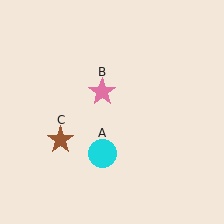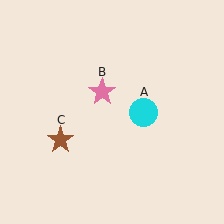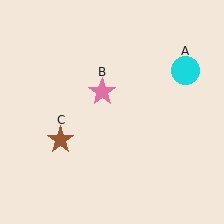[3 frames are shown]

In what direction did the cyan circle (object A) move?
The cyan circle (object A) moved up and to the right.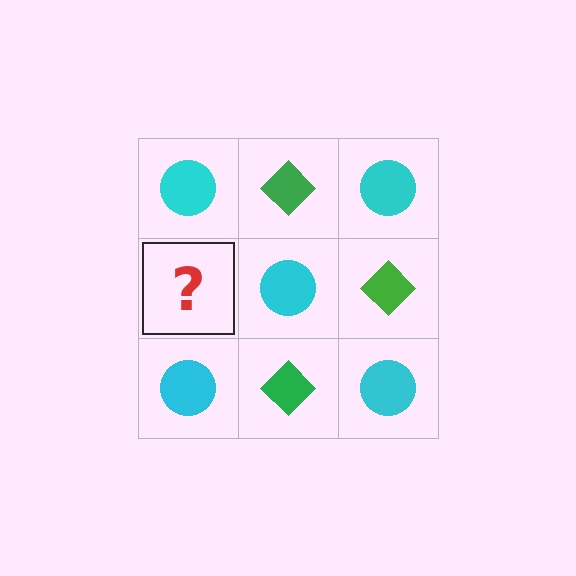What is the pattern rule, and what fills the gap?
The rule is that it alternates cyan circle and green diamond in a checkerboard pattern. The gap should be filled with a green diamond.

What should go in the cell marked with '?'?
The missing cell should contain a green diamond.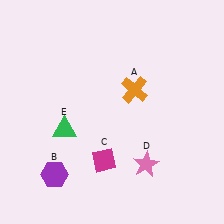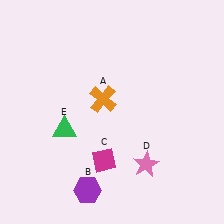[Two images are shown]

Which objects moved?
The objects that moved are: the orange cross (A), the purple hexagon (B).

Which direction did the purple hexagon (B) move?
The purple hexagon (B) moved right.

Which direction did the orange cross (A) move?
The orange cross (A) moved left.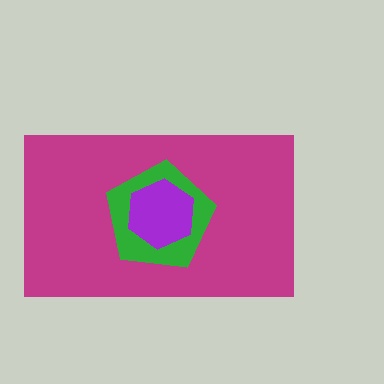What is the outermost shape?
The magenta rectangle.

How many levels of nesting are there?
3.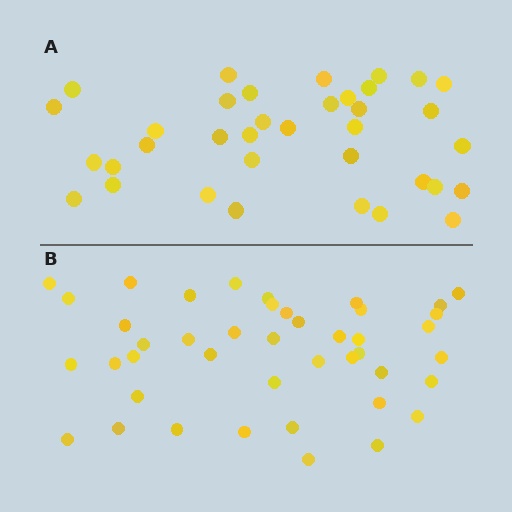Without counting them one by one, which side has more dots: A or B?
Region B (the bottom region) has more dots.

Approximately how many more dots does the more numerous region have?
Region B has roughly 8 or so more dots than region A.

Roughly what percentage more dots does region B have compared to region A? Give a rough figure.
About 20% more.